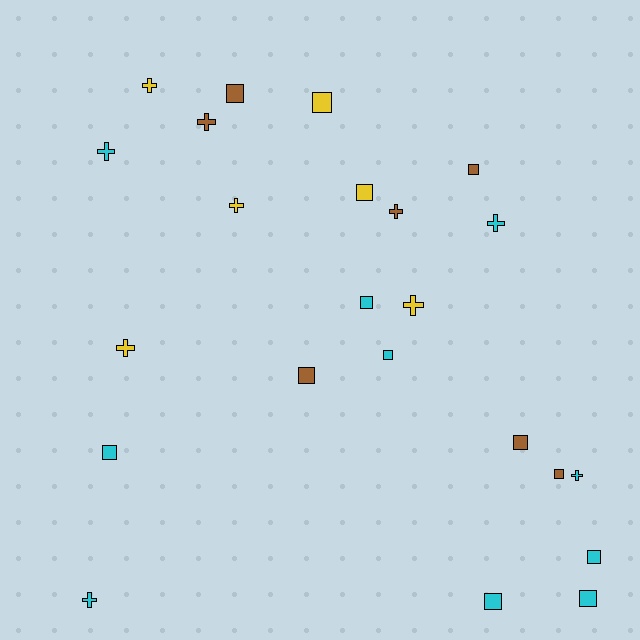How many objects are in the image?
There are 23 objects.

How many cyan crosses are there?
There are 4 cyan crosses.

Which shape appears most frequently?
Square, with 13 objects.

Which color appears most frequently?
Cyan, with 10 objects.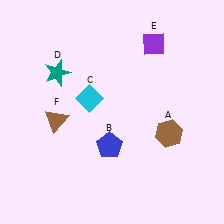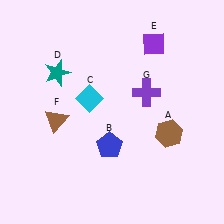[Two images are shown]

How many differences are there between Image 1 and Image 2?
There is 1 difference between the two images.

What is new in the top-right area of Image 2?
A purple cross (G) was added in the top-right area of Image 2.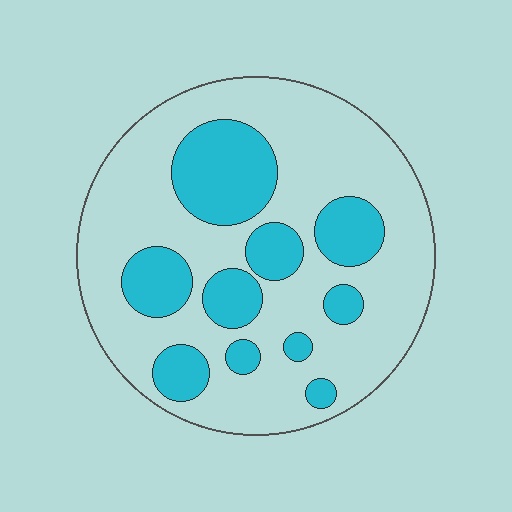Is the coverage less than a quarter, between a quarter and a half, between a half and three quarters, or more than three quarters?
Between a quarter and a half.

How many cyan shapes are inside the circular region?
10.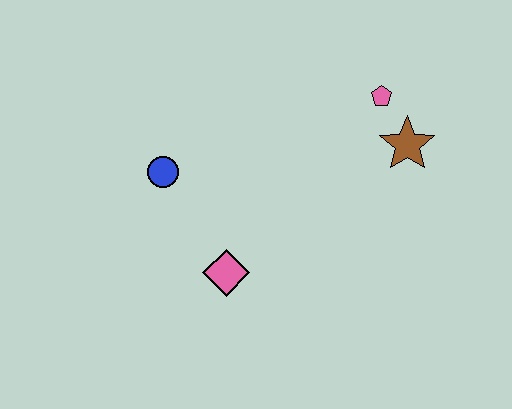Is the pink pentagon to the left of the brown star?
Yes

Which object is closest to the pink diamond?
The blue circle is closest to the pink diamond.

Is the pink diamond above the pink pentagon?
No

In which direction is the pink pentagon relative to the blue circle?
The pink pentagon is to the right of the blue circle.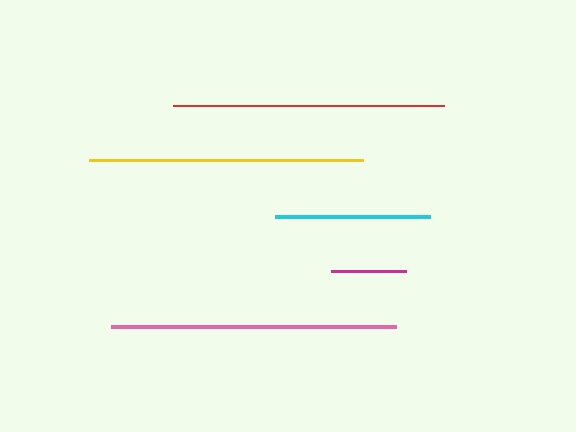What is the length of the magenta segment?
The magenta segment is approximately 74 pixels long.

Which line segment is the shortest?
The magenta line is the shortest at approximately 74 pixels.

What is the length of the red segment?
The red segment is approximately 271 pixels long.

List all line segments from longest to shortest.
From longest to shortest: pink, yellow, red, cyan, magenta.